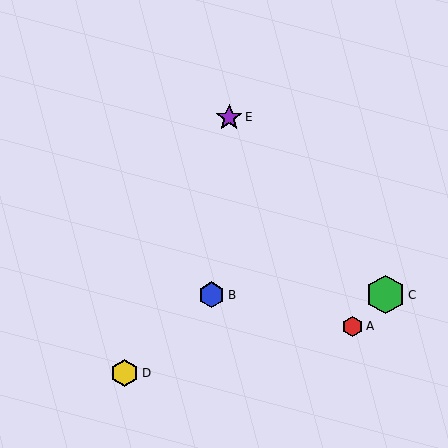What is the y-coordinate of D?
Object D is at y≈373.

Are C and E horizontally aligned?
No, C is at y≈295 and E is at y≈117.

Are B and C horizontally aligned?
Yes, both are at y≈295.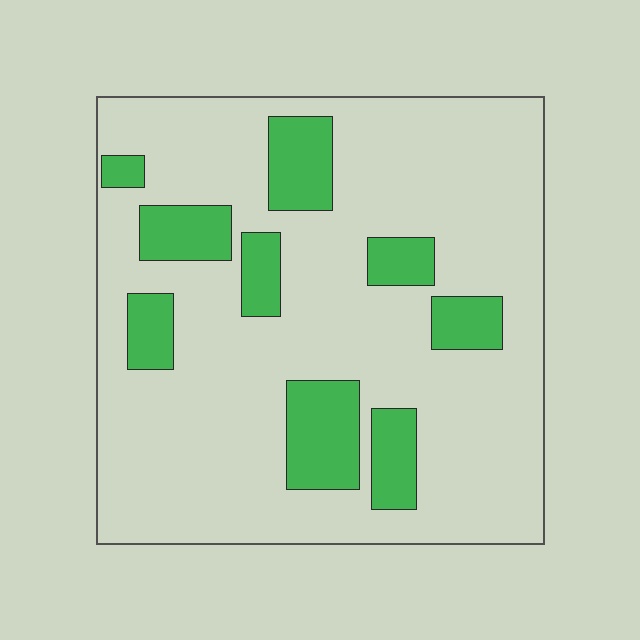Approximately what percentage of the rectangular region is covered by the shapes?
Approximately 20%.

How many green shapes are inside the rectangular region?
9.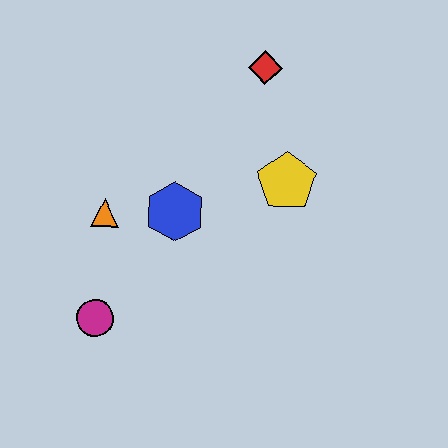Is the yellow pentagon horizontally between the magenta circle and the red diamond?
No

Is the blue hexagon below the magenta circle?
No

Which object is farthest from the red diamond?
The magenta circle is farthest from the red diamond.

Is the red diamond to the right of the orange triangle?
Yes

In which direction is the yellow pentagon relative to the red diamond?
The yellow pentagon is below the red diamond.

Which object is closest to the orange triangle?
The blue hexagon is closest to the orange triangle.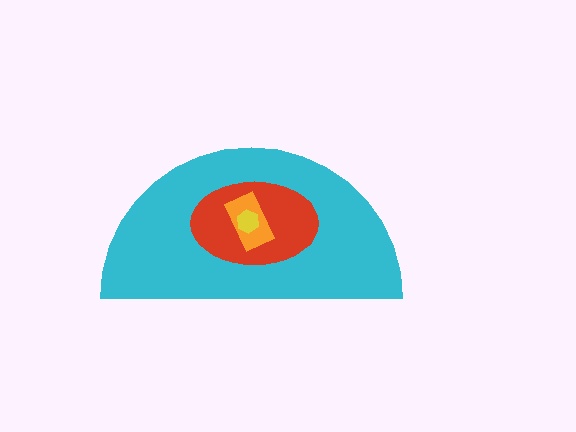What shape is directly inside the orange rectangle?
The yellow hexagon.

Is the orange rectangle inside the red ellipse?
Yes.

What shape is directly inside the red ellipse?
The orange rectangle.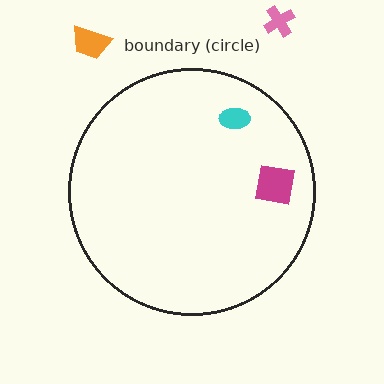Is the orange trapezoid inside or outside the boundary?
Outside.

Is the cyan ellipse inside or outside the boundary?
Inside.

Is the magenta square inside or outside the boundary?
Inside.